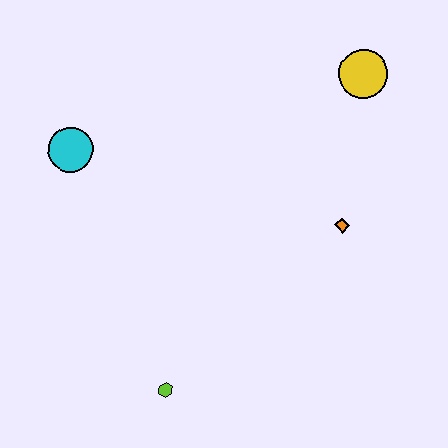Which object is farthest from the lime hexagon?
The yellow circle is farthest from the lime hexagon.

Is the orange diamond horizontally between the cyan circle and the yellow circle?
Yes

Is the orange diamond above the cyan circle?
No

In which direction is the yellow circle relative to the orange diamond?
The yellow circle is above the orange diamond.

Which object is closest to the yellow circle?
The orange diamond is closest to the yellow circle.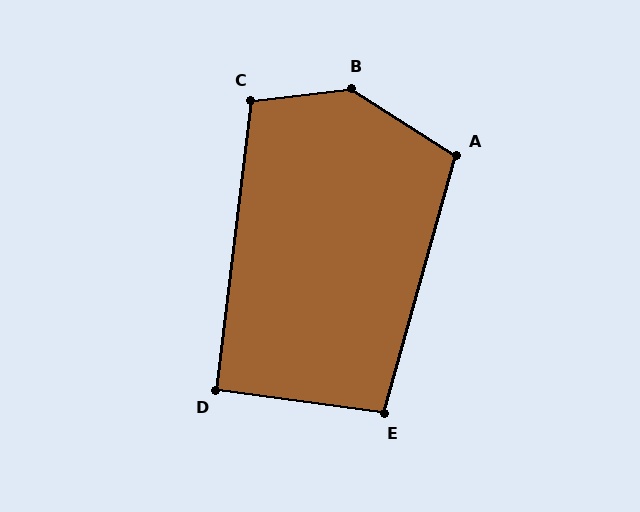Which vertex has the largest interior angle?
B, at approximately 141 degrees.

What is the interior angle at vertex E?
Approximately 98 degrees (obtuse).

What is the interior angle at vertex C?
Approximately 103 degrees (obtuse).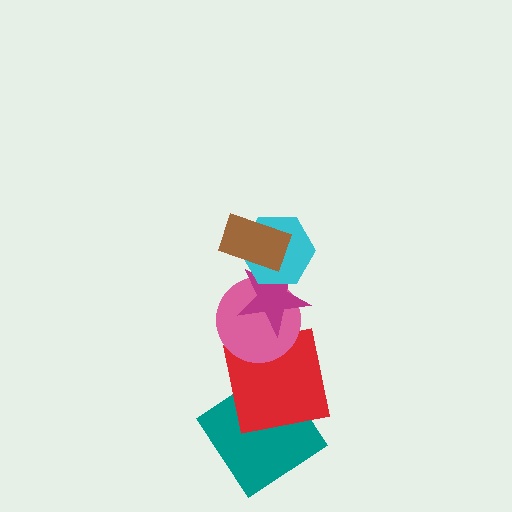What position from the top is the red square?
The red square is 5th from the top.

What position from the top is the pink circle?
The pink circle is 4th from the top.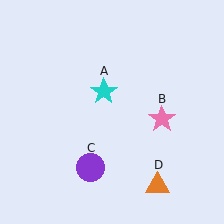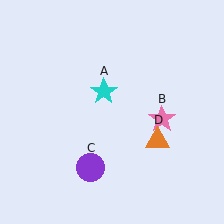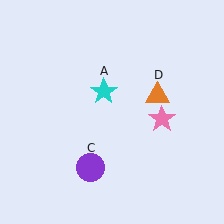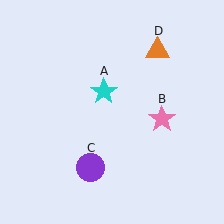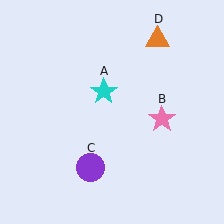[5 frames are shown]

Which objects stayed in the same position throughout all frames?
Cyan star (object A) and pink star (object B) and purple circle (object C) remained stationary.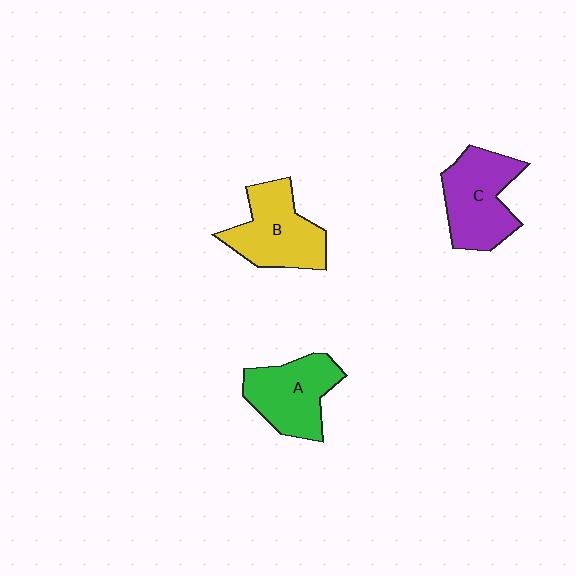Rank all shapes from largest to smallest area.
From largest to smallest: C (purple), B (yellow), A (green).